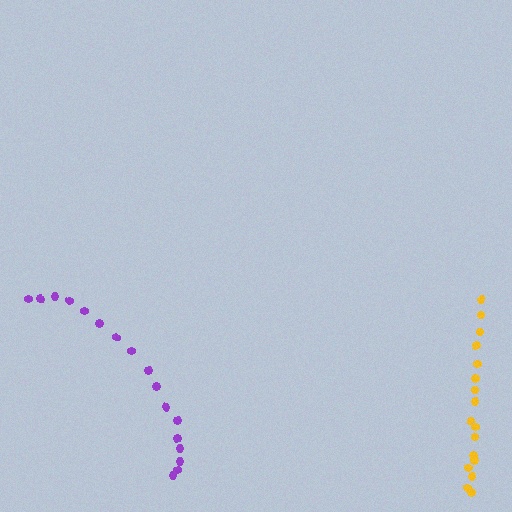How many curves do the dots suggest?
There are 2 distinct paths.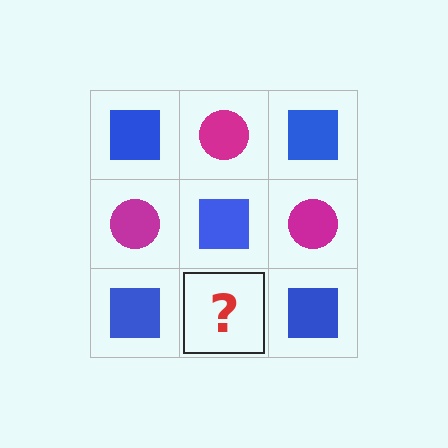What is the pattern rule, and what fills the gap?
The rule is that it alternates blue square and magenta circle in a checkerboard pattern. The gap should be filled with a magenta circle.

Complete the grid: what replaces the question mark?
The question mark should be replaced with a magenta circle.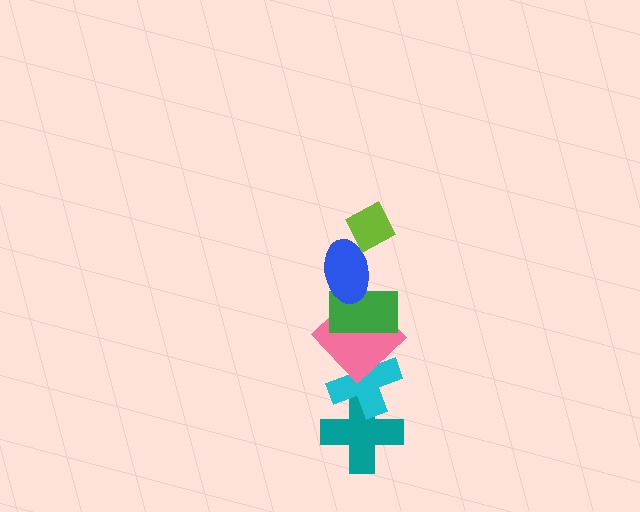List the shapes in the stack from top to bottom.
From top to bottom: the lime diamond, the blue ellipse, the green rectangle, the pink diamond, the cyan cross, the teal cross.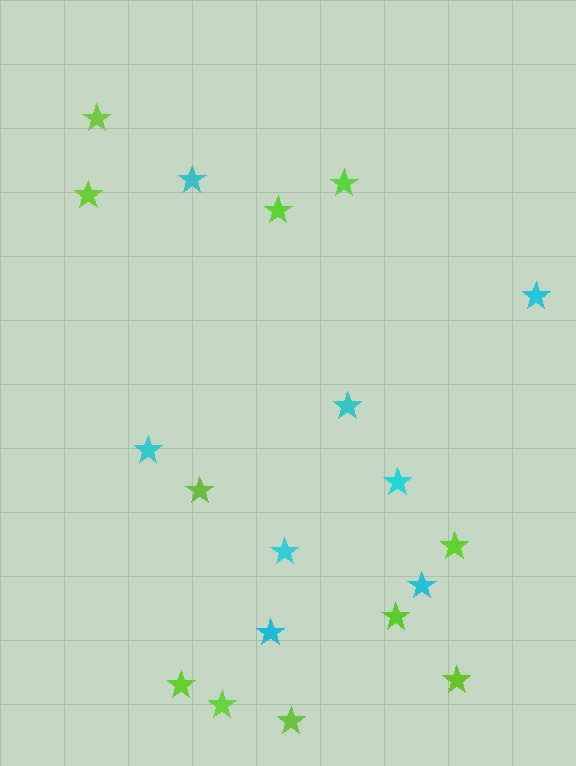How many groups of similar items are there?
There are 2 groups: one group of lime stars (11) and one group of cyan stars (8).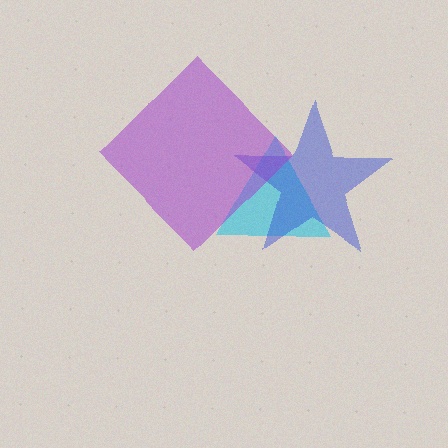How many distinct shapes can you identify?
There are 3 distinct shapes: a cyan triangle, a blue star, a purple diamond.